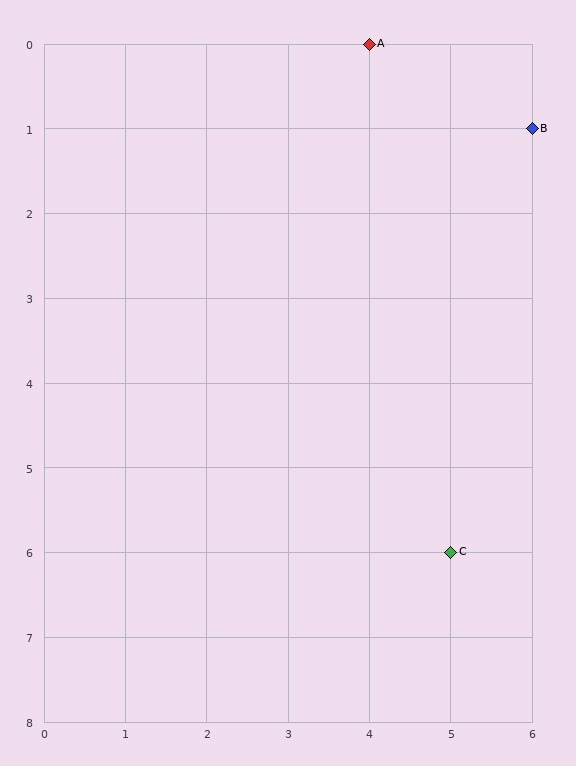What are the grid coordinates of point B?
Point B is at grid coordinates (6, 1).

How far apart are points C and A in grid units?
Points C and A are 1 column and 6 rows apart (about 6.1 grid units diagonally).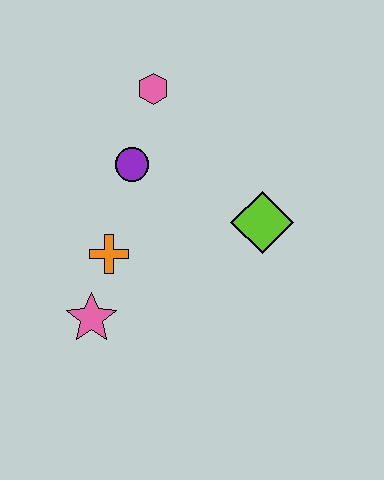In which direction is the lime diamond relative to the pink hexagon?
The lime diamond is below the pink hexagon.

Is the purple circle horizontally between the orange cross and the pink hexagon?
Yes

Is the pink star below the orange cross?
Yes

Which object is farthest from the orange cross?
The pink hexagon is farthest from the orange cross.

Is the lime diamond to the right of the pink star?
Yes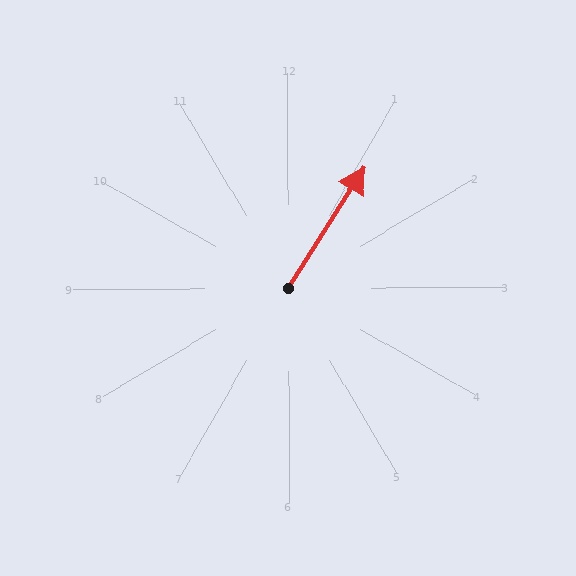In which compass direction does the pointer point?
Northeast.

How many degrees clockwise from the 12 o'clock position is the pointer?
Approximately 33 degrees.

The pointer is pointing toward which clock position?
Roughly 1 o'clock.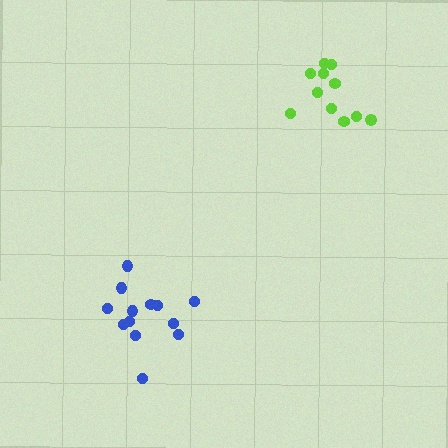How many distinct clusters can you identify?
There are 2 distinct clusters.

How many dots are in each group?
Group 1: 13 dots, Group 2: 11 dots (24 total).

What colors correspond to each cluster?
The clusters are colored: blue, lime.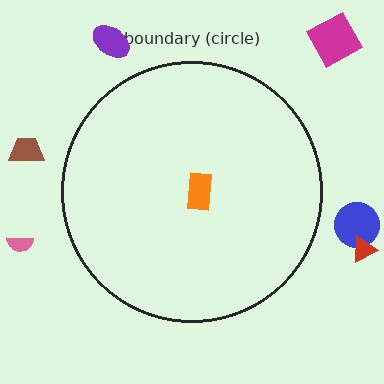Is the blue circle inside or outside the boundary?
Outside.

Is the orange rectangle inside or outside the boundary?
Inside.